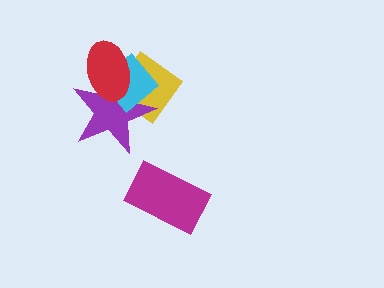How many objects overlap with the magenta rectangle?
0 objects overlap with the magenta rectangle.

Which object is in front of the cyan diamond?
The red ellipse is in front of the cyan diamond.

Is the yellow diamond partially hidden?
Yes, it is partially covered by another shape.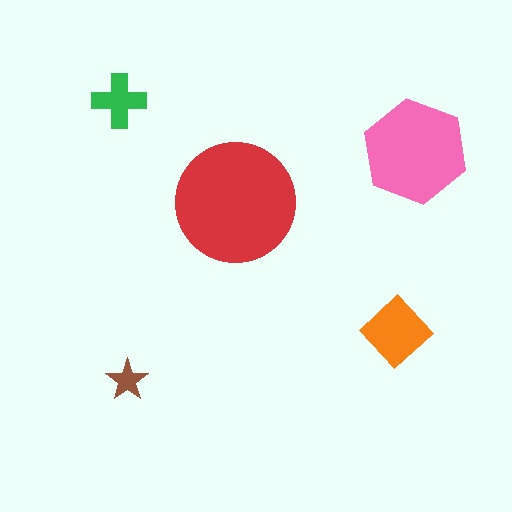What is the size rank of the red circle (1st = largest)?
1st.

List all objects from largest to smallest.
The red circle, the pink hexagon, the orange diamond, the green cross, the brown star.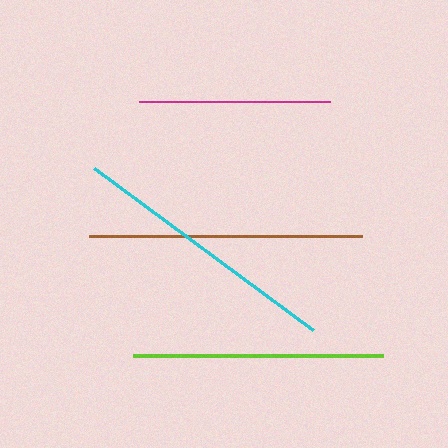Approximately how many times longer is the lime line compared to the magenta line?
The lime line is approximately 1.3 times the length of the magenta line.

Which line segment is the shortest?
The magenta line is the shortest at approximately 191 pixels.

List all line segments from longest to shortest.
From longest to shortest: brown, cyan, lime, magenta.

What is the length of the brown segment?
The brown segment is approximately 273 pixels long.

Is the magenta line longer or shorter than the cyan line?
The cyan line is longer than the magenta line.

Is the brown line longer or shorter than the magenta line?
The brown line is longer than the magenta line.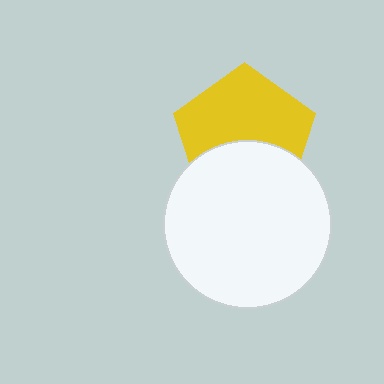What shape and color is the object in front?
The object in front is a white circle.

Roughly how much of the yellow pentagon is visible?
About half of it is visible (roughly 61%).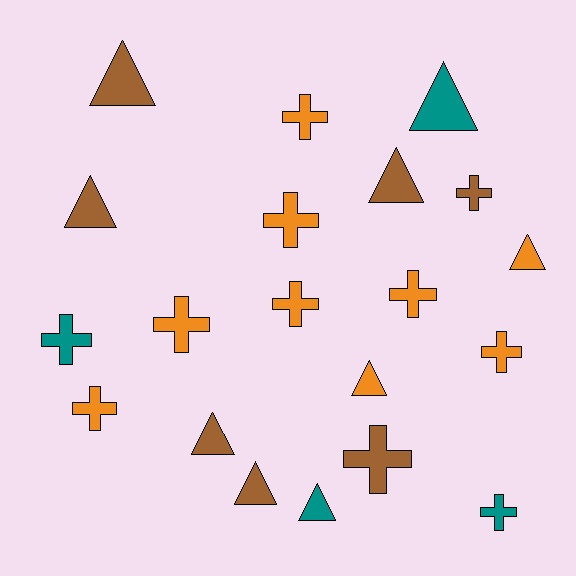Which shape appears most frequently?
Cross, with 11 objects.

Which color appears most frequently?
Orange, with 9 objects.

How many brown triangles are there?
There are 5 brown triangles.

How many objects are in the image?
There are 20 objects.